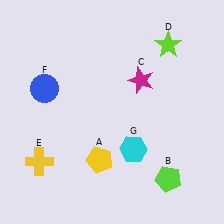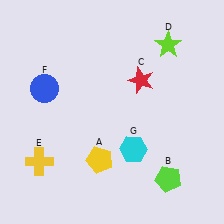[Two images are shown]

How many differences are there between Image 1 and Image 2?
There is 1 difference between the two images.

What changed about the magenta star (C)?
In Image 1, C is magenta. In Image 2, it changed to red.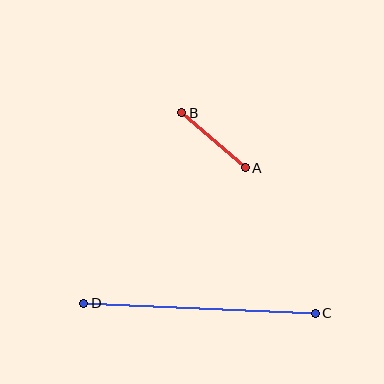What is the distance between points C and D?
The distance is approximately 232 pixels.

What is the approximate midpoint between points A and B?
The midpoint is at approximately (213, 140) pixels.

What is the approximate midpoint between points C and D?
The midpoint is at approximately (199, 308) pixels.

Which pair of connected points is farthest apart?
Points C and D are farthest apart.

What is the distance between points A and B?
The distance is approximately 84 pixels.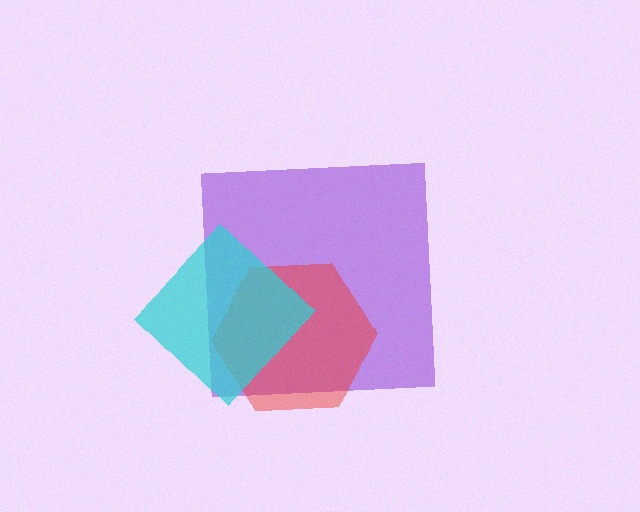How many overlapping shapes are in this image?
There are 3 overlapping shapes in the image.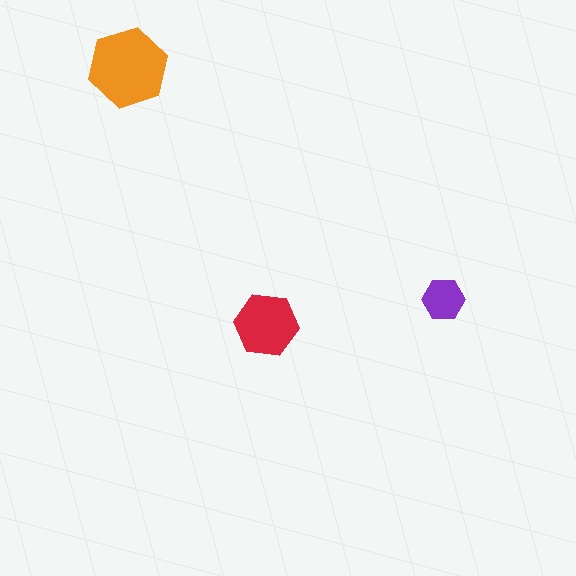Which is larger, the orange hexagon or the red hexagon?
The orange one.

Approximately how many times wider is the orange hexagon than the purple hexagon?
About 2 times wider.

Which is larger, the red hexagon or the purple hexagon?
The red one.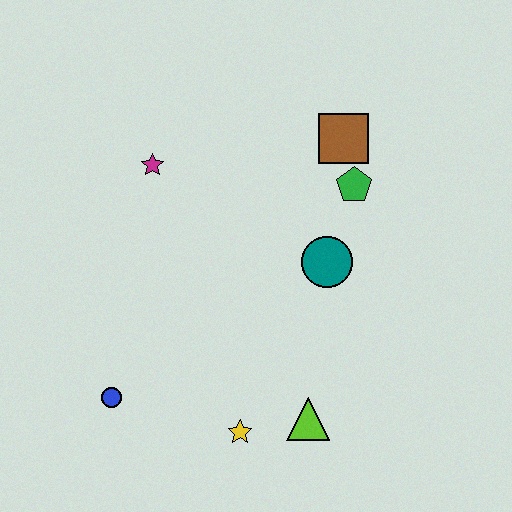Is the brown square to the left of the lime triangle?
No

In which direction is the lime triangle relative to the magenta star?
The lime triangle is below the magenta star.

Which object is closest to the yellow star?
The lime triangle is closest to the yellow star.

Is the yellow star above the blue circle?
No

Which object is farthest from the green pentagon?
The blue circle is farthest from the green pentagon.